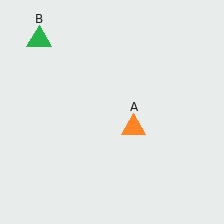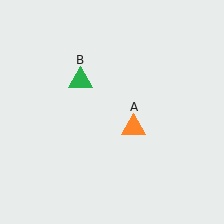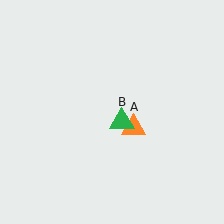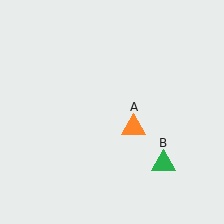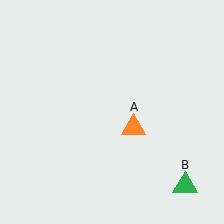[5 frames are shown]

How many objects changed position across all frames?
1 object changed position: green triangle (object B).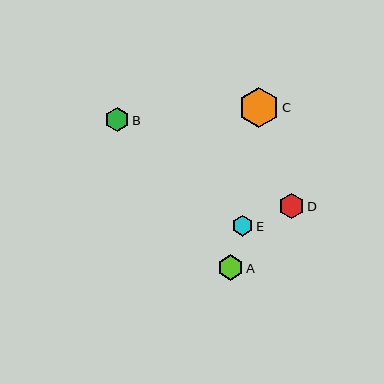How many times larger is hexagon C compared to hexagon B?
Hexagon C is approximately 1.7 times the size of hexagon B.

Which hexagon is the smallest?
Hexagon E is the smallest with a size of approximately 21 pixels.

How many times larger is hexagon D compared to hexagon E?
Hexagon D is approximately 1.2 times the size of hexagon E.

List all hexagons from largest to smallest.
From largest to smallest: C, D, A, B, E.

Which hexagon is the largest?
Hexagon C is the largest with a size of approximately 40 pixels.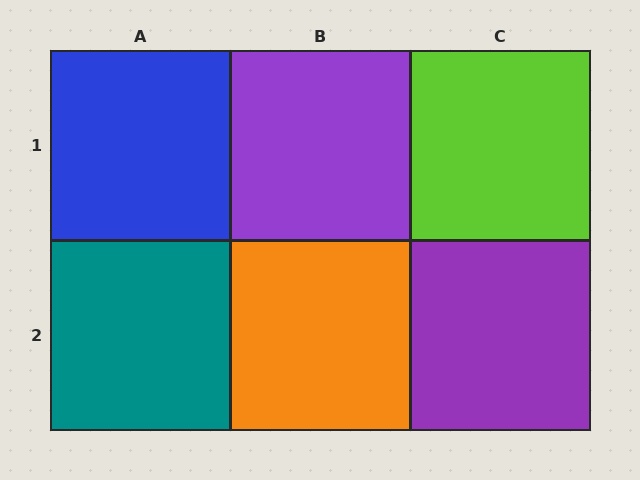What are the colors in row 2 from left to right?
Teal, orange, purple.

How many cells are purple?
2 cells are purple.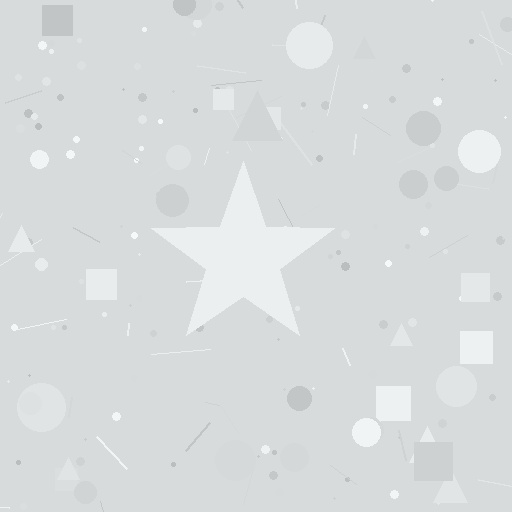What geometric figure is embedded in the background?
A star is embedded in the background.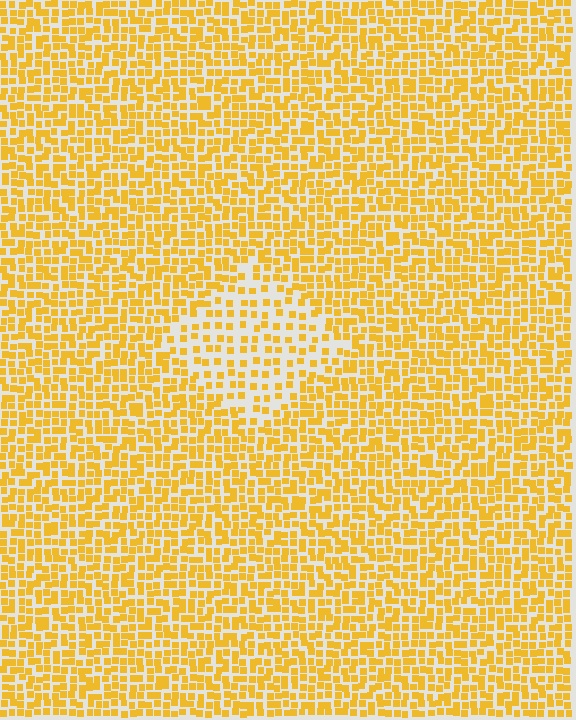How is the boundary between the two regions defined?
The boundary is defined by a change in element density (approximately 1.9x ratio). All elements are the same color, size, and shape.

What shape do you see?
I see a diamond.